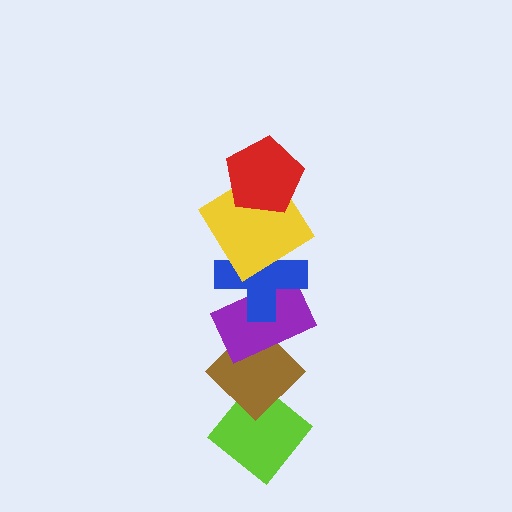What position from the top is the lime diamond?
The lime diamond is 6th from the top.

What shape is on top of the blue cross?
The yellow diamond is on top of the blue cross.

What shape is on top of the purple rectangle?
The blue cross is on top of the purple rectangle.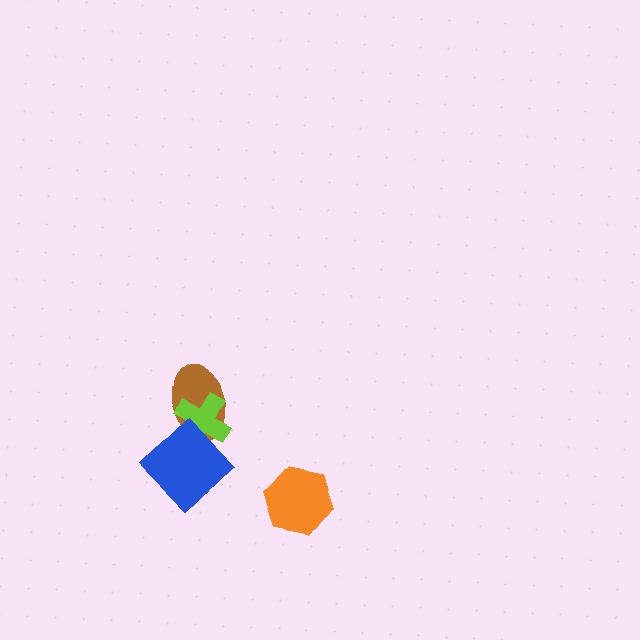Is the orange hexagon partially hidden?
No, no other shape covers it.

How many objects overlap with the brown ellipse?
2 objects overlap with the brown ellipse.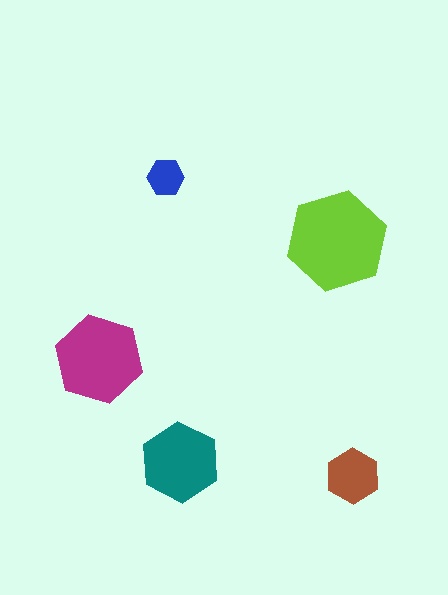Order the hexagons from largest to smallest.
the lime one, the magenta one, the teal one, the brown one, the blue one.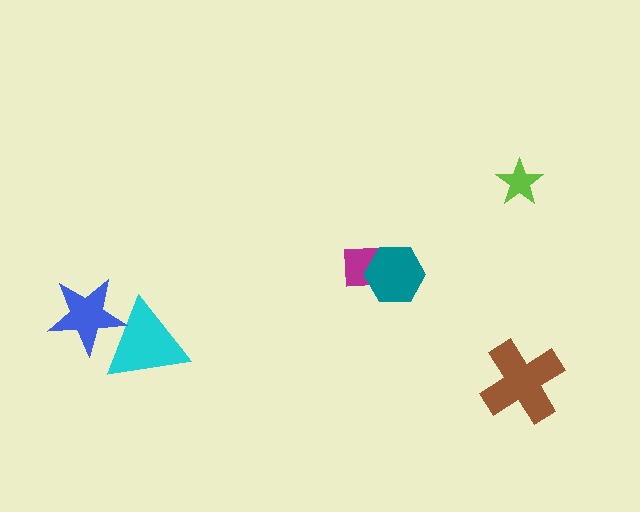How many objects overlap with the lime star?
0 objects overlap with the lime star.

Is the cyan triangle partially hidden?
Yes, it is partially covered by another shape.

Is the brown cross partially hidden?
No, no other shape covers it.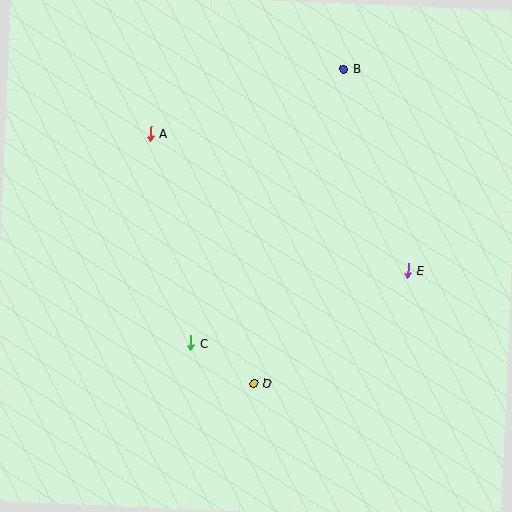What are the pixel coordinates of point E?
Point E is at (408, 270).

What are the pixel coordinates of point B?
Point B is at (344, 69).